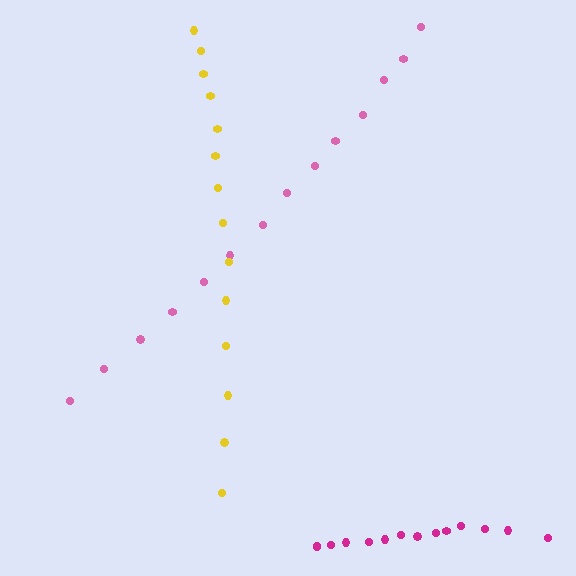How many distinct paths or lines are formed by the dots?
There are 3 distinct paths.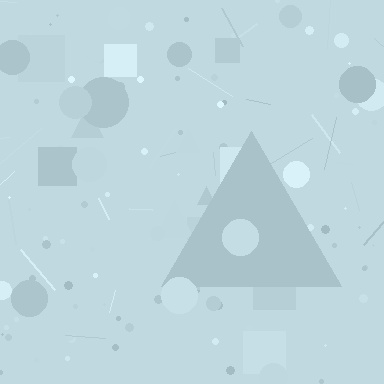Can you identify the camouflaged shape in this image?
The camouflaged shape is a triangle.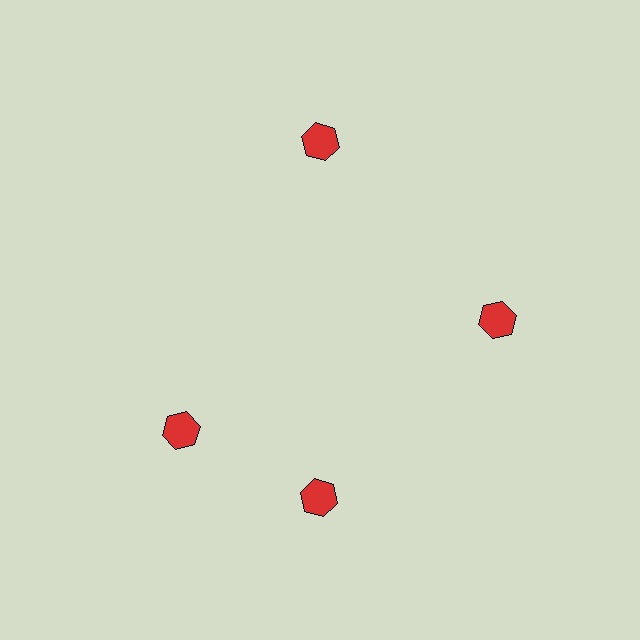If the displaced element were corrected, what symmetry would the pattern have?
It would have 4-fold rotational symmetry — the pattern would map onto itself every 90 degrees.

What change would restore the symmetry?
The symmetry would be restored by rotating it back into even spacing with its neighbors so that all 4 hexagons sit at equal angles and equal distance from the center.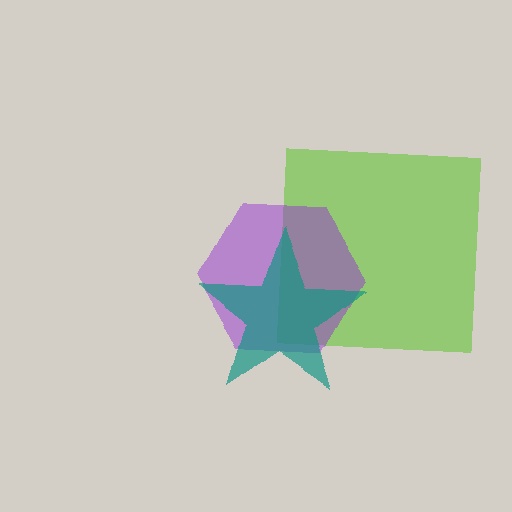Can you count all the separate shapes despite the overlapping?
Yes, there are 3 separate shapes.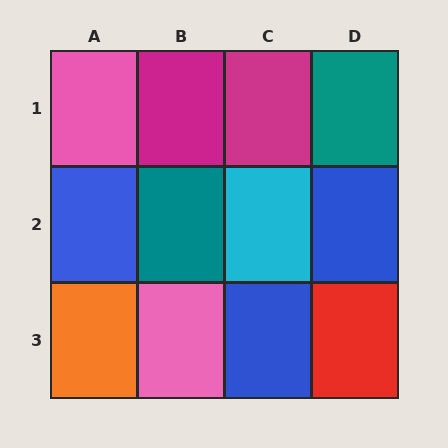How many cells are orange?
1 cell is orange.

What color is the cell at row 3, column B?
Pink.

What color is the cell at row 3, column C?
Blue.